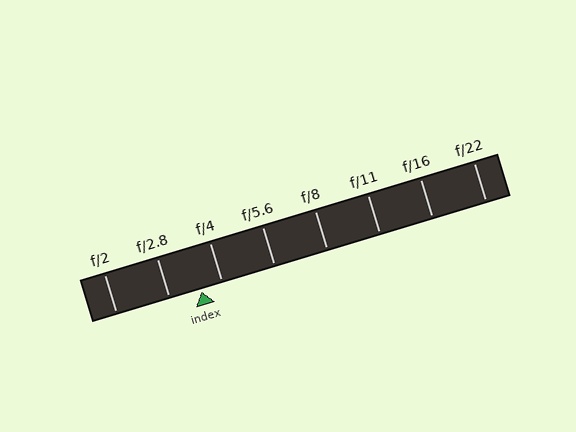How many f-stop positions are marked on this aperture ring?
There are 8 f-stop positions marked.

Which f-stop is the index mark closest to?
The index mark is closest to f/4.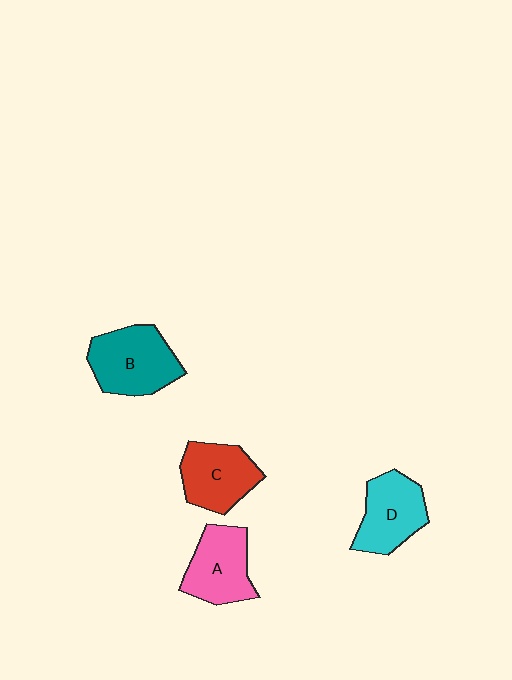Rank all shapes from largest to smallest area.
From largest to smallest: B (teal), A (pink), D (cyan), C (red).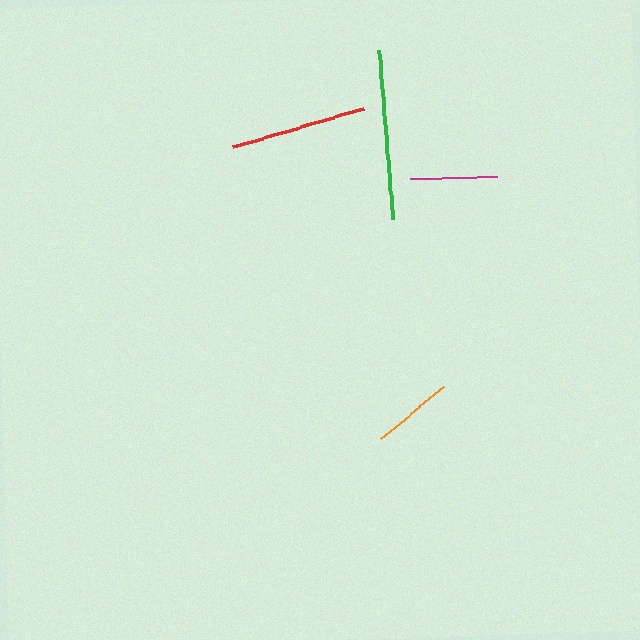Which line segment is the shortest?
The orange line is the shortest at approximately 82 pixels.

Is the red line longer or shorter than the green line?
The green line is longer than the red line.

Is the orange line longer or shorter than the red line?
The red line is longer than the orange line.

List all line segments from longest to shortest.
From longest to shortest: green, red, magenta, orange.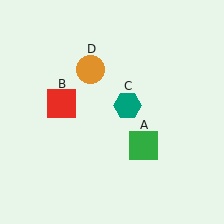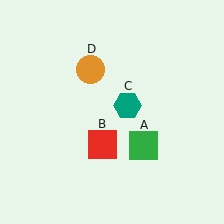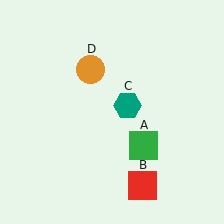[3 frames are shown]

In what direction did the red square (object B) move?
The red square (object B) moved down and to the right.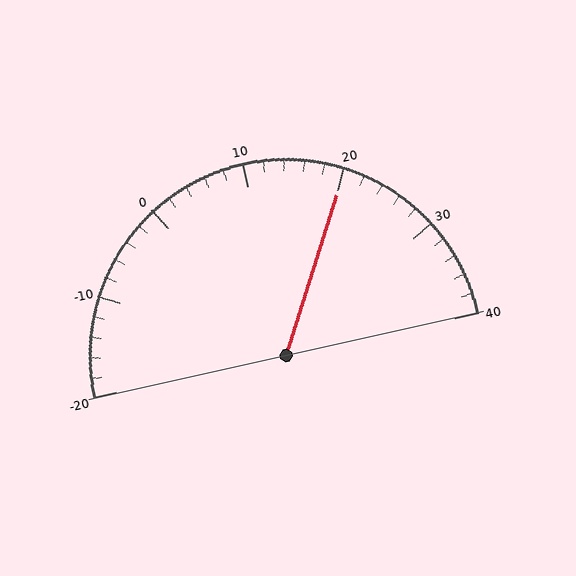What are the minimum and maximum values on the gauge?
The gauge ranges from -20 to 40.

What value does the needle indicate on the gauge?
The needle indicates approximately 20.